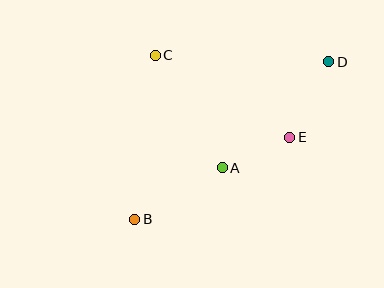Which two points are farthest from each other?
Points B and D are farthest from each other.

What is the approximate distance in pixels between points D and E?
The distance between D and E is approximately 85 pixels.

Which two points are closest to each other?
Points A and E are closest to each other.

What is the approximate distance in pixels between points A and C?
The distance between A and C is approximately 131 pixels.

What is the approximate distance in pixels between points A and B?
The distance between A and B is approximately 101 pixels.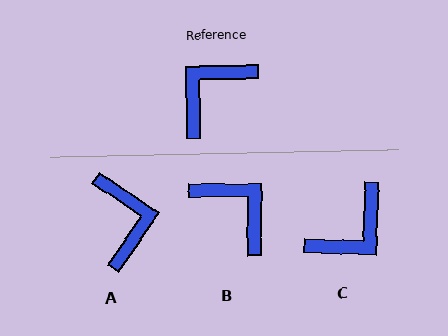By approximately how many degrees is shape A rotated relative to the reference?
Approximately 125 degrees clockwise.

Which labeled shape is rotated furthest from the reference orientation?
C, about 178 degrees away.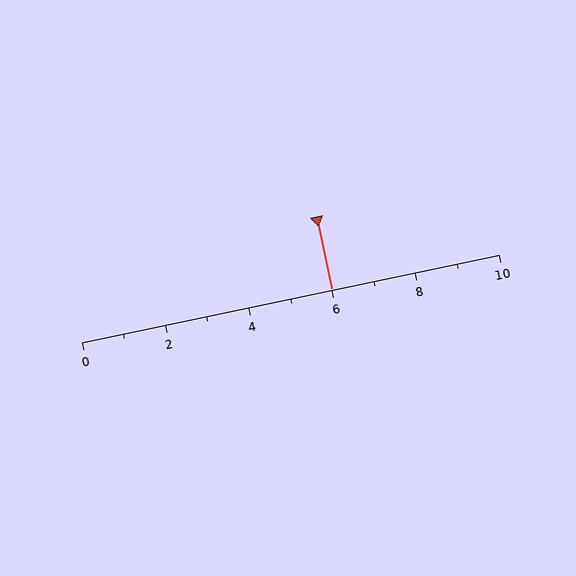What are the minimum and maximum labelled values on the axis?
The axis runs from 0 to 10.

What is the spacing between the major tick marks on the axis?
The major ticks are spaced 2 apart.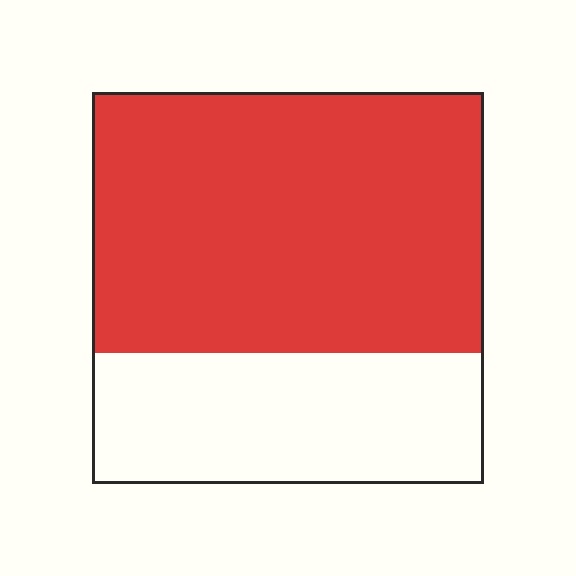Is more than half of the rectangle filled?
Yes.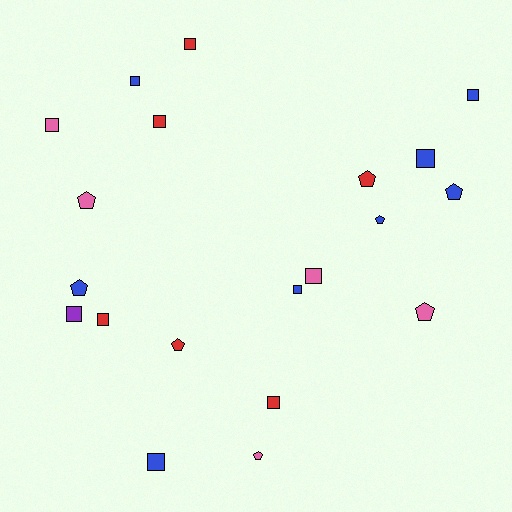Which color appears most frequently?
Blue, with 8 objects.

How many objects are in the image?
There are 20 objects.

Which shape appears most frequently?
Square, with 12 objects.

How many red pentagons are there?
There are 2 red pentagons.